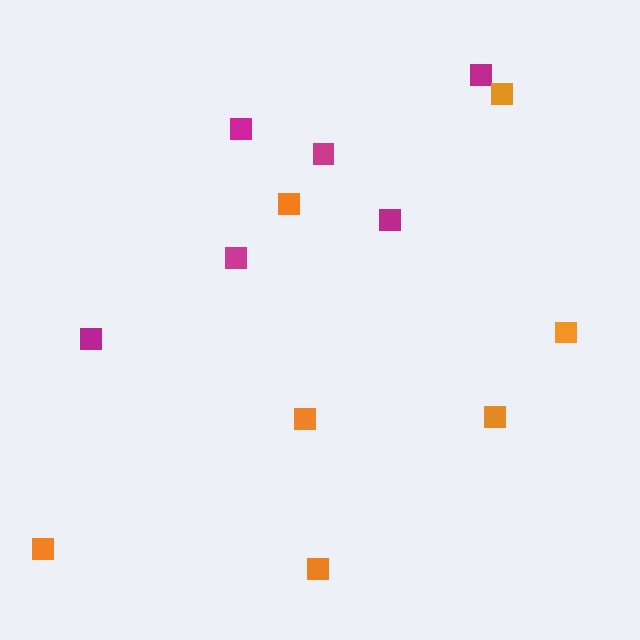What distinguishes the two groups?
There are 2 groups: one group of magenta squares (6) and one group of orange squares (7).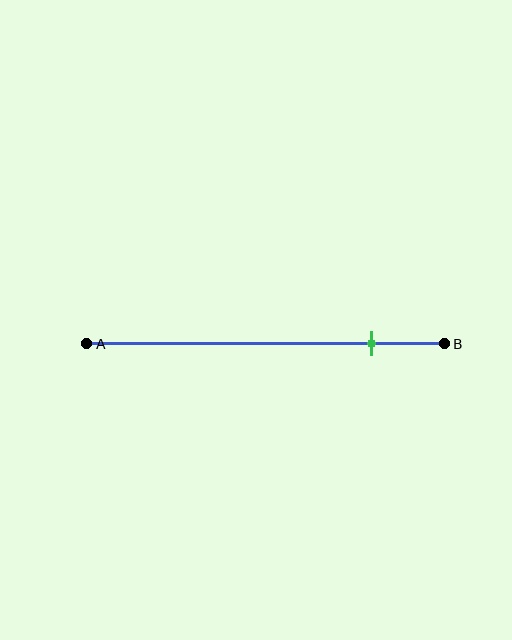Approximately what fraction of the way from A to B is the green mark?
The green mark is approximately 80% of the way from A to B.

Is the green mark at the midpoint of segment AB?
No, the mark is at about 80% from A, not at the 50% midpoint.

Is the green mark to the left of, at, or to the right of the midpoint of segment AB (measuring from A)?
The green mark is to the right of the midpoint of segment AB.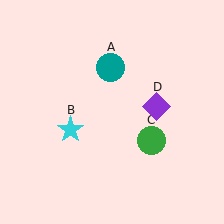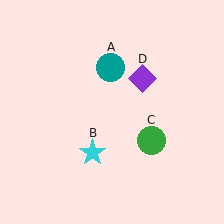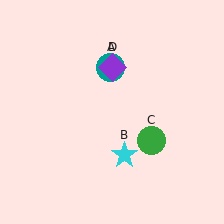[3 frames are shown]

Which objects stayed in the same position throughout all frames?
Teal circle (object A) and green circle (object C) remained stationary.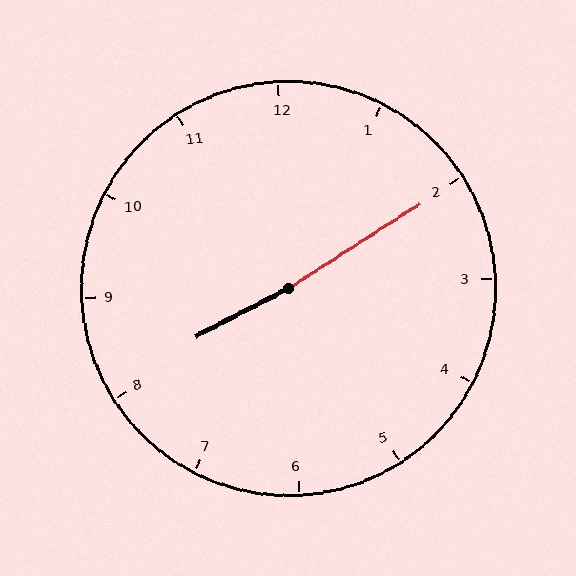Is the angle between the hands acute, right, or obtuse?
It is obtuse.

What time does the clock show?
8:10.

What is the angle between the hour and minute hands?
Approximately 175 degrees.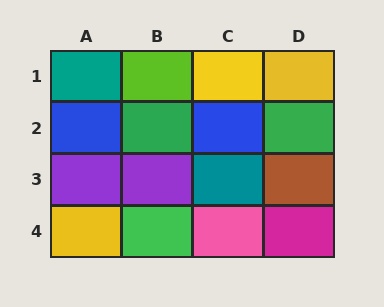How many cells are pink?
1 cell is pink.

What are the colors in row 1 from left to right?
Teal, lime, yellow, yellow.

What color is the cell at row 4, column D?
Magenta.